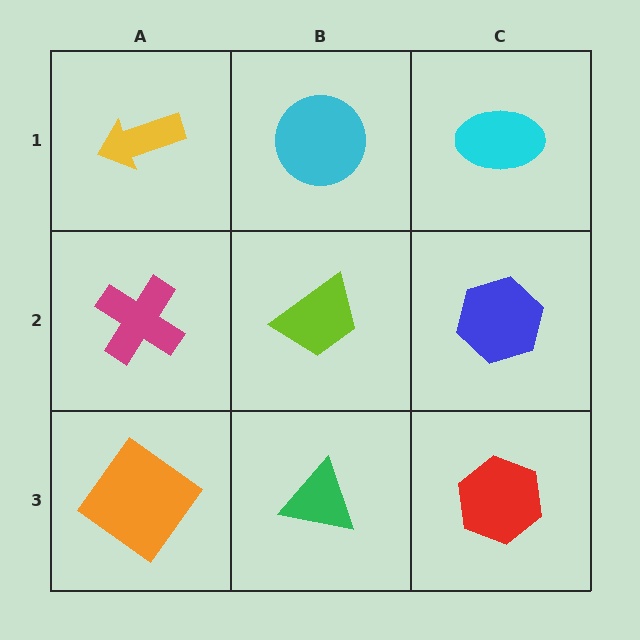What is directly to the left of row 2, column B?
A magenta cross.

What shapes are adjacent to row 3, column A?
A magenta cross (row 2, column A), a green triangle (row 3, column B).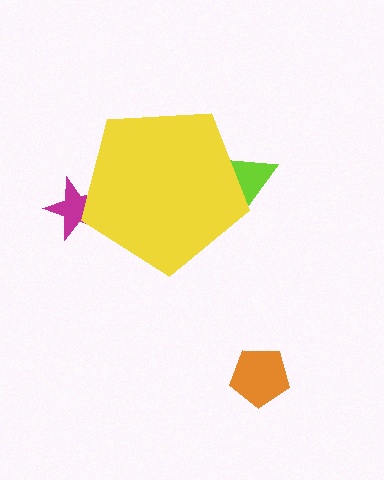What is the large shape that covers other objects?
A yellow pentagon.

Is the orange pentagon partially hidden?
No, the orange pentagon is fully visible.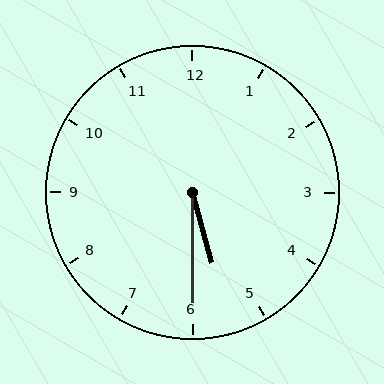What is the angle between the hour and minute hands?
Approximately 15 degrees.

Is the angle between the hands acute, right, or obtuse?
It is acute.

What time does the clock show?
5:30.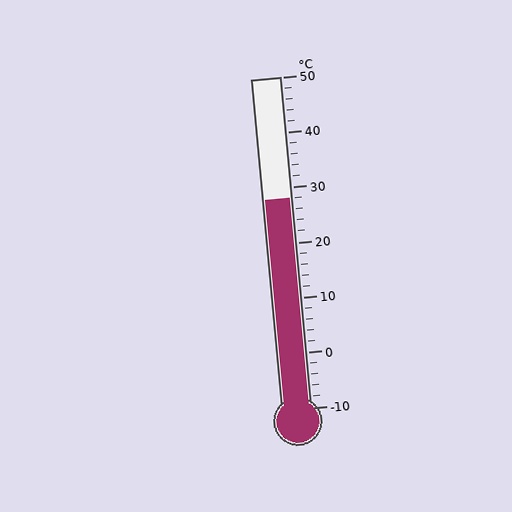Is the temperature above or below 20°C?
The temperature is above 20°C.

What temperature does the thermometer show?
The thermometer shows approximately 28°C.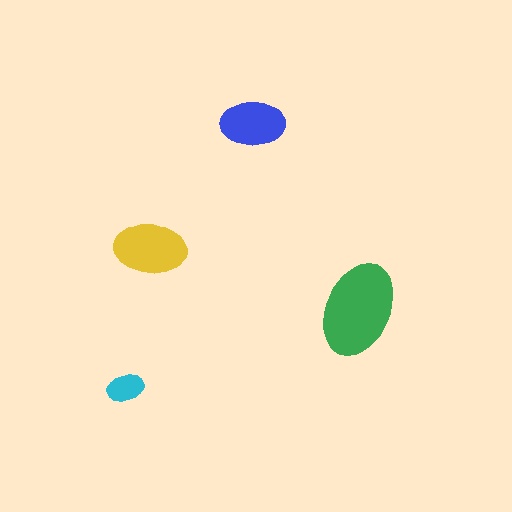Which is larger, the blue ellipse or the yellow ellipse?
The yellow one.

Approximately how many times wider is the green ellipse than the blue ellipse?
About 1.5 times wider.